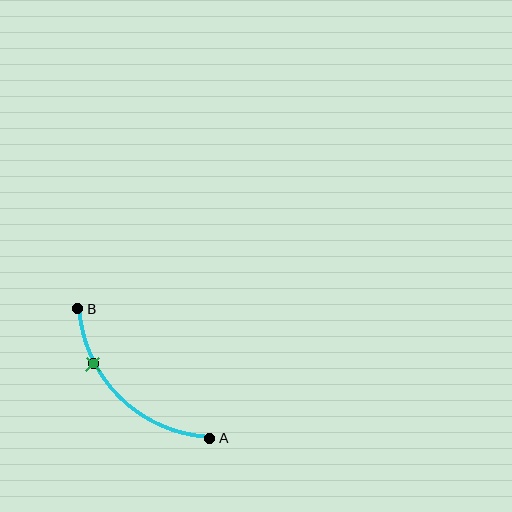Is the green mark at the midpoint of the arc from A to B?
No. The green mark lies on the arc but is closer to endpoint B. The arc midpoint would be at the point on the curve equidistant along the arc from both A and B.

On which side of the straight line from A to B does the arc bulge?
The arc bulges below and to the left of the straight line connecting A and B.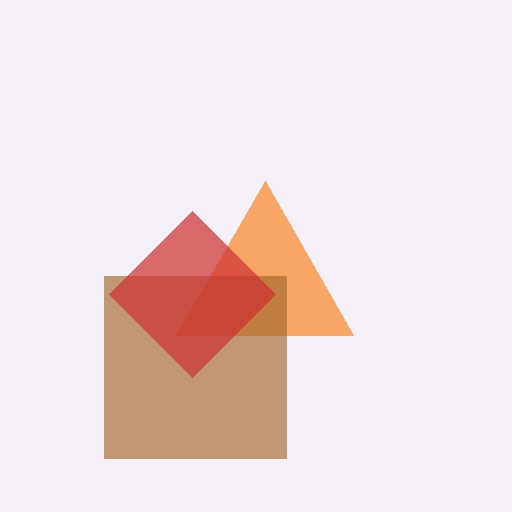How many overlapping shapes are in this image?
There are 3 overlapping shapes in the image.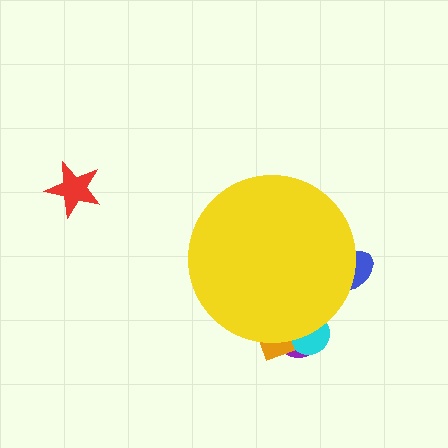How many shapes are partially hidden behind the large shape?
4 shapes are partially hidden.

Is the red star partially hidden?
No, the red star is fully visible.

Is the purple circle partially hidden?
Yes, the purple circle is partially hidden behind the yellow circle.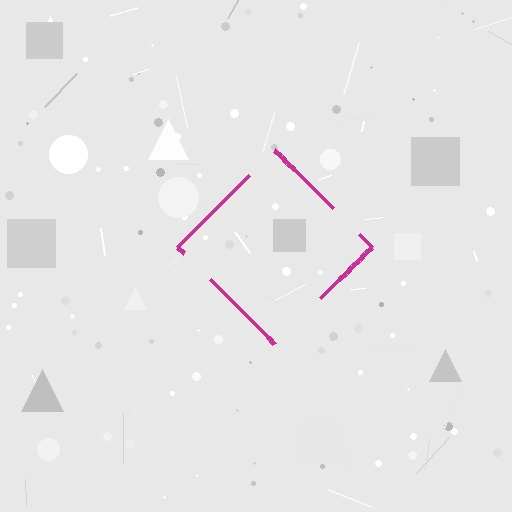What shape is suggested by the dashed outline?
The dashed outline suggests a diamond.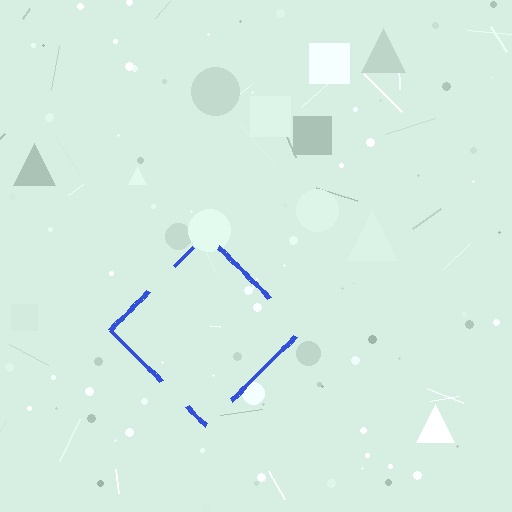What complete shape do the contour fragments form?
The contour fragments form a diamond.